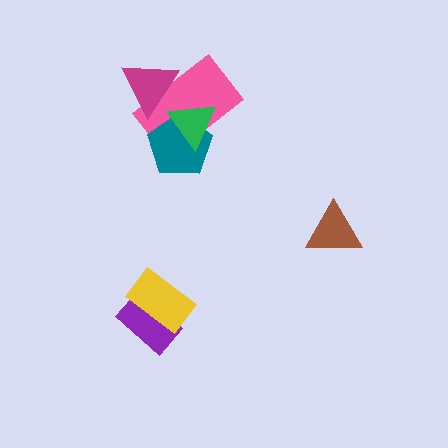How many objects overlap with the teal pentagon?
2 objects overlap with the teal pentagon.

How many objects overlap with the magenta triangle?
1 object overlaps with the magenta triangle.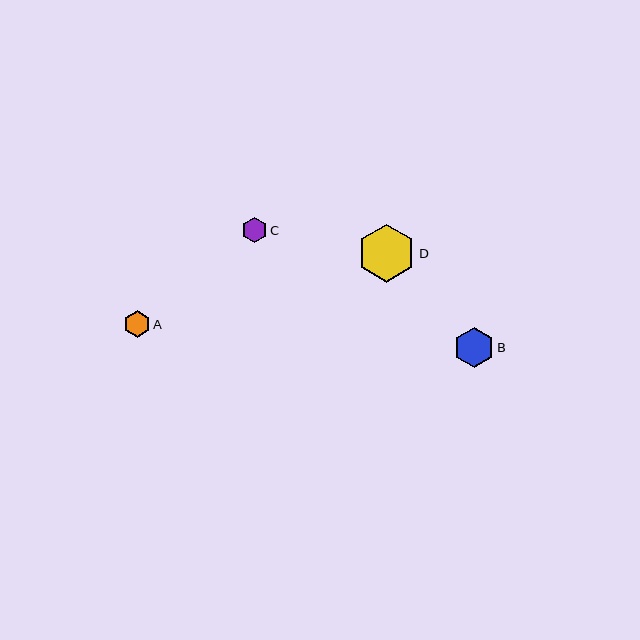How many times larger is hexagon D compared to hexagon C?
Hexagon D is approximately 2.3 times the size of hexagon C.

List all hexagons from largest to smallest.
From largest to smallest: D, B, A, C.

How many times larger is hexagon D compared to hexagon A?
Hexagon D is approximately 2.2 times the size of hexagon A.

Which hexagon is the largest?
Hexagon D is the largest with a size of approximately 58 pixels.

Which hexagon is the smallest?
Hexagon C is the smallest with a size of approximately 25 pixels.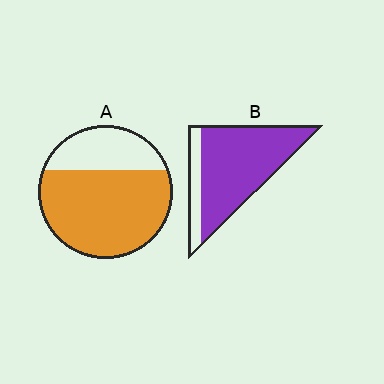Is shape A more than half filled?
Yes.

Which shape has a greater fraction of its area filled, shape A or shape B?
Shape B.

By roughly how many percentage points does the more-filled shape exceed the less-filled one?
By roughly 10 percentage points (B over A).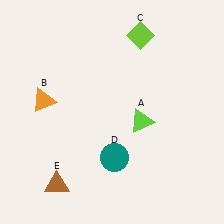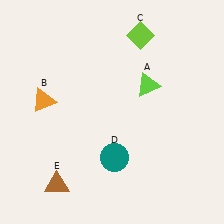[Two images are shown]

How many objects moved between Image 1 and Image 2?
1 object moved between the two images.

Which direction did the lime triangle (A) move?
The lime triangle (A) moved up.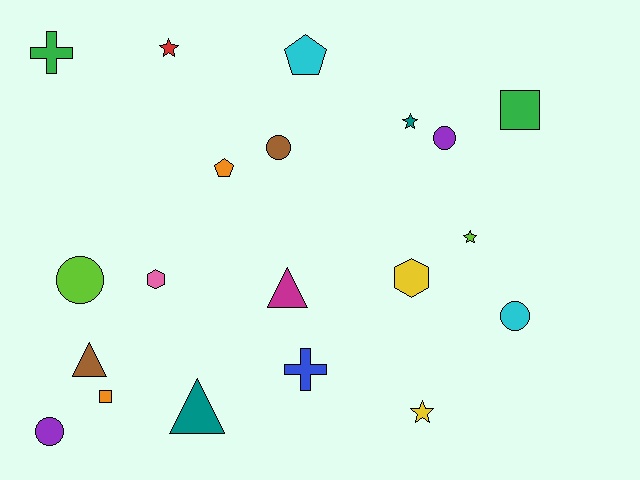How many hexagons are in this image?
There are 2 hexagons.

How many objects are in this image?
There are 20 objects.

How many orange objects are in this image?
There are 2 orange objects.